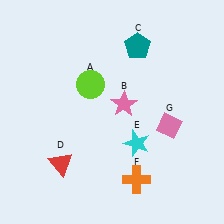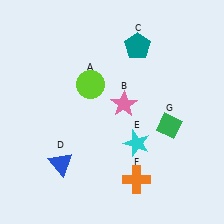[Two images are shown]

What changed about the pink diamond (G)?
In Image 1, G is pink. In Image 2, it changed to green.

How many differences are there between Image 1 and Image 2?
There are 2 differences between the two images.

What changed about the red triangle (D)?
In Image 1, D is red. In Image 2, it changed to blue.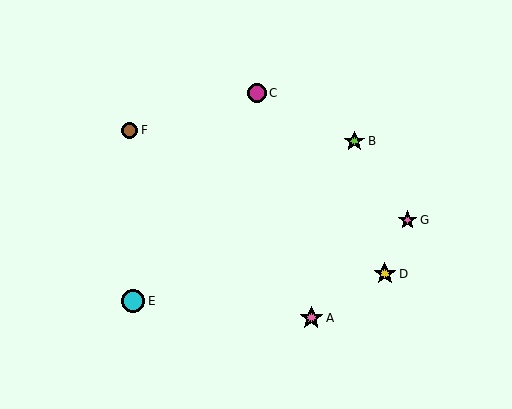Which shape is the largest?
The cyan circle (labeled E) is the largest.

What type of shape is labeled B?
Shape B is a lime star.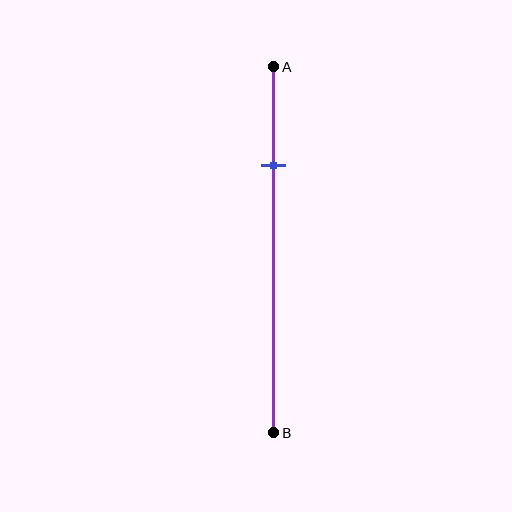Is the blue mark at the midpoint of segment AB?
No, the mark is at about 25% from A, not at the 50% midpoint.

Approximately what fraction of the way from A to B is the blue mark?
The blue mark is approximately 25% of the way from A to B.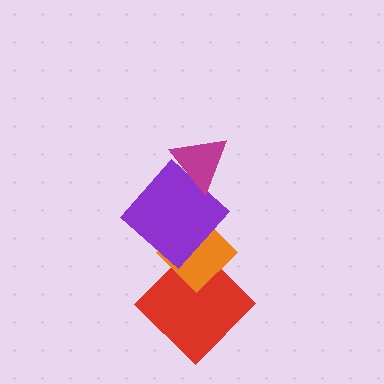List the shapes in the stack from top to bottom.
From top to bottom: the magenta triangle, the purple diamond, the orange diamond, the red diamond.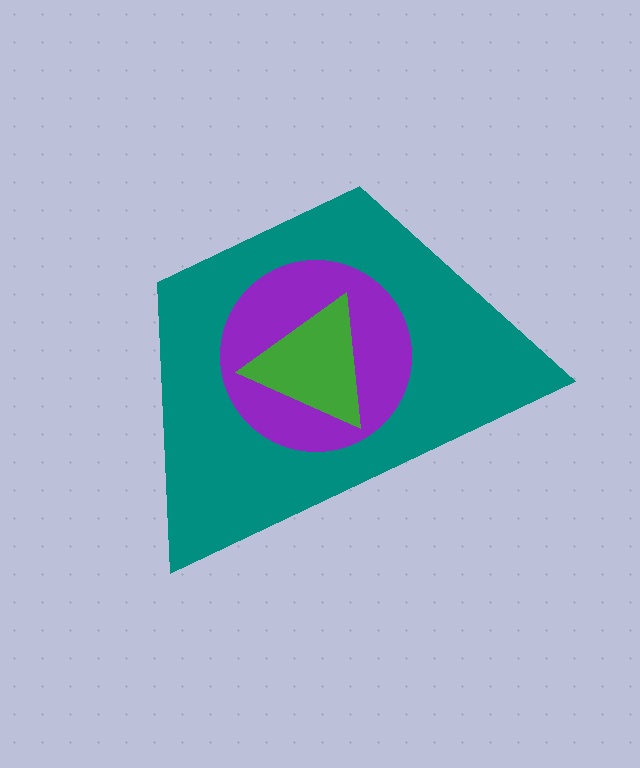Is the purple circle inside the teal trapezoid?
Yes.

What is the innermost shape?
The green triangle.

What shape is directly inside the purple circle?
The green triangle.